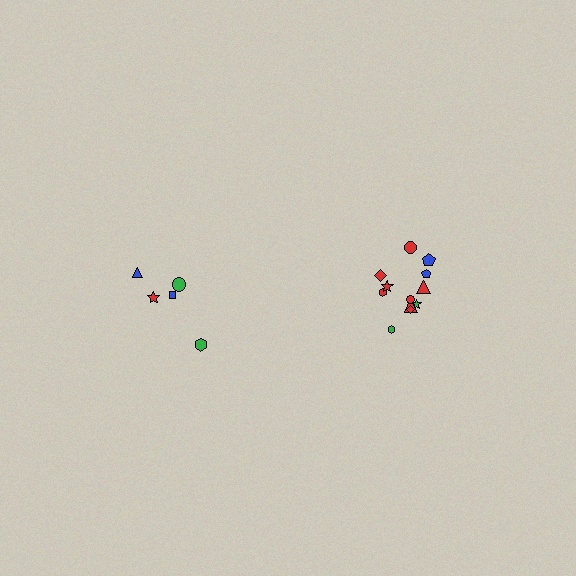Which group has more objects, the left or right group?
The right group.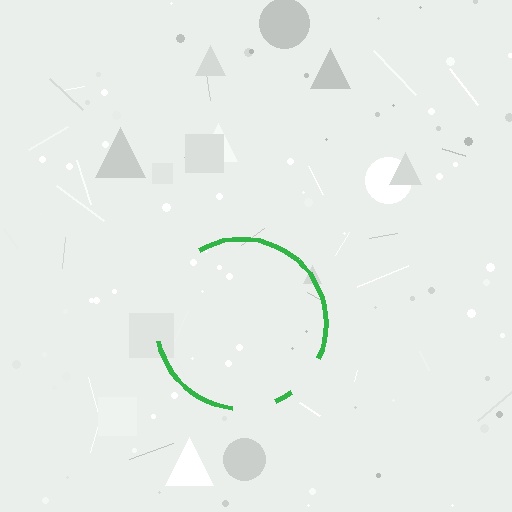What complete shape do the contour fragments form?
The contour fragments form a circle.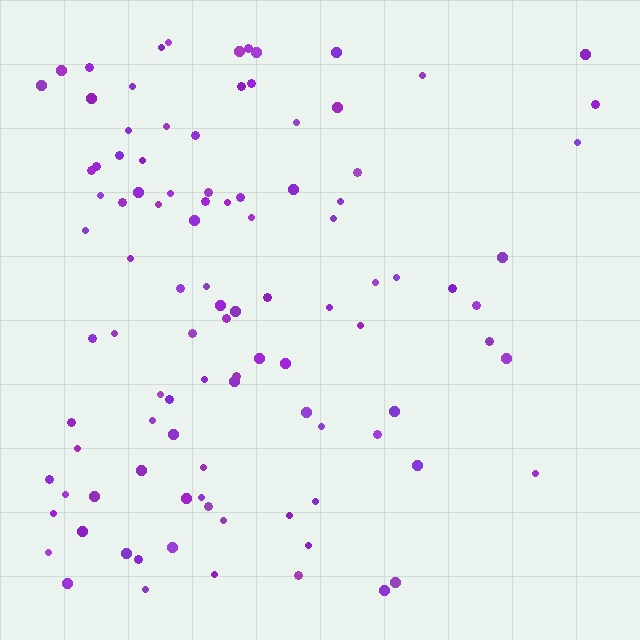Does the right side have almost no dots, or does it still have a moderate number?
Still a moderate number, just noticeably fewer than the left.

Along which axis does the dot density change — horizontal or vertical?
Horizontal.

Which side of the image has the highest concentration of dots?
The left.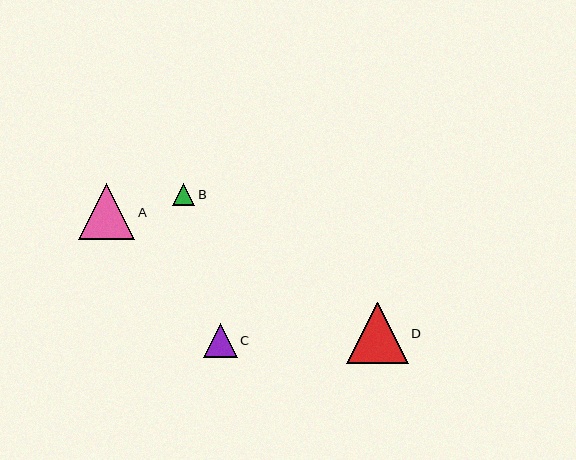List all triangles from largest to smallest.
From largest to smallest: D, A, C, B.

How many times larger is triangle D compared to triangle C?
Triangle D is approximately 1.8 times the size of triangle C.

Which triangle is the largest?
Triangle D is the largest with a size of approximately 62 pixels.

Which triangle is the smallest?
Triangle B is the smallest with a size of approximately 22 pixels.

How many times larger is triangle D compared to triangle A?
Triangle D is approximately 1.1 times the size of triangle A.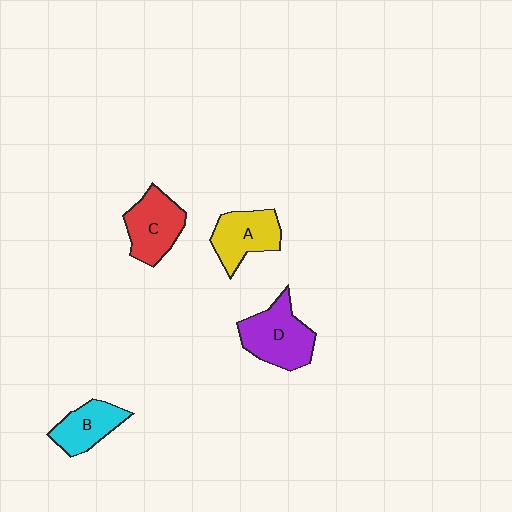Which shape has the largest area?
Shape D (purple).